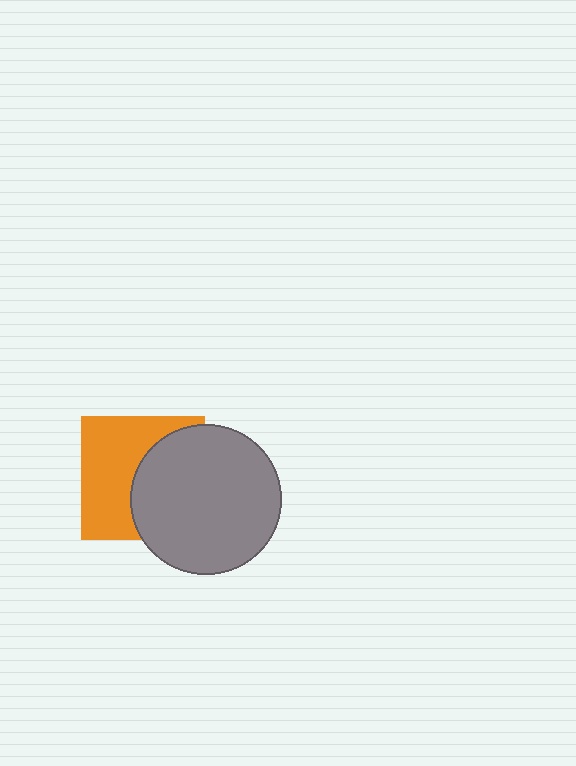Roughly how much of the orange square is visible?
About half of it is visible (roughly 52%).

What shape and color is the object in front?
The object in front is a gray circle.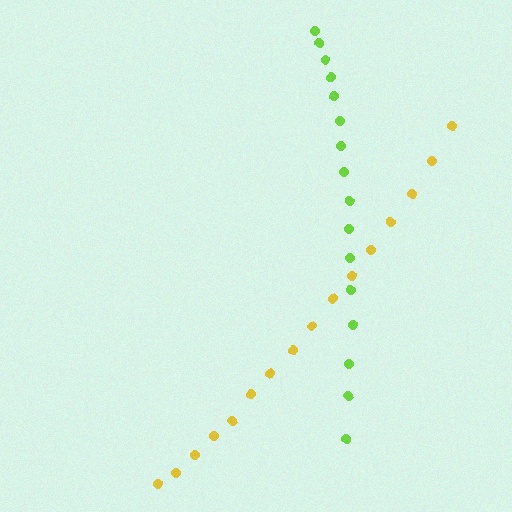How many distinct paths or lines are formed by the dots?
There are 2 distinct paths.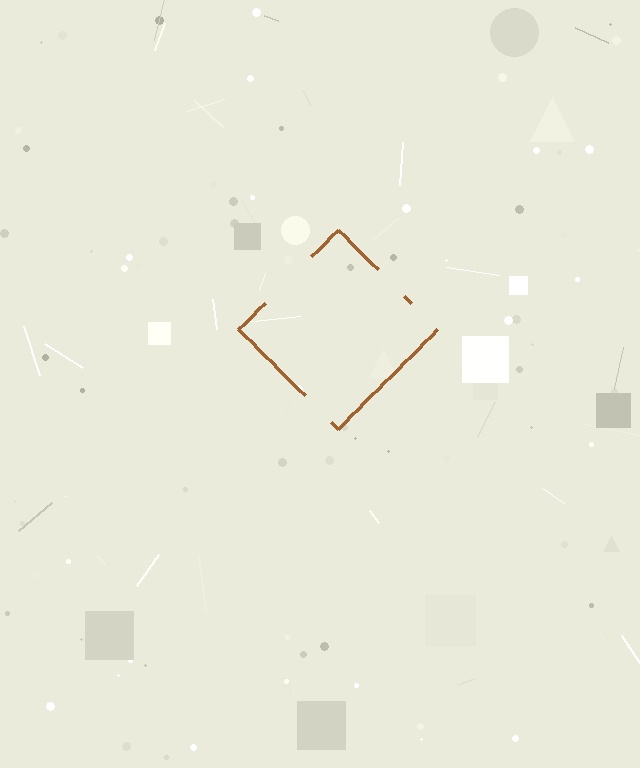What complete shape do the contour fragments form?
The contour fragments form a diamond.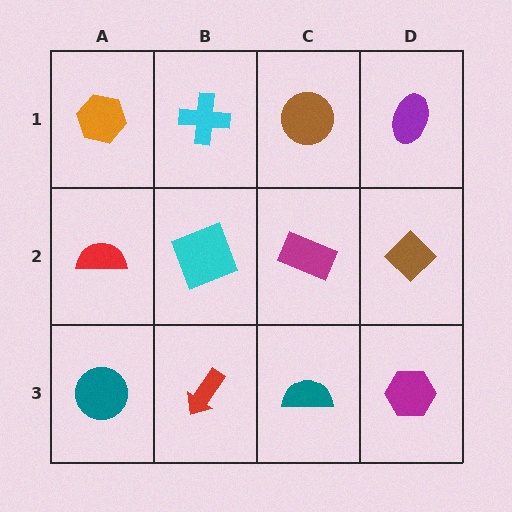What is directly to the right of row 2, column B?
A magenta rectangle.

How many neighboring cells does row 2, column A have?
3.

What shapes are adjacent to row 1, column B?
A cyan square (row 2, column B), an orange hexagon (row 1, column A), a brown circle (row 1, column C).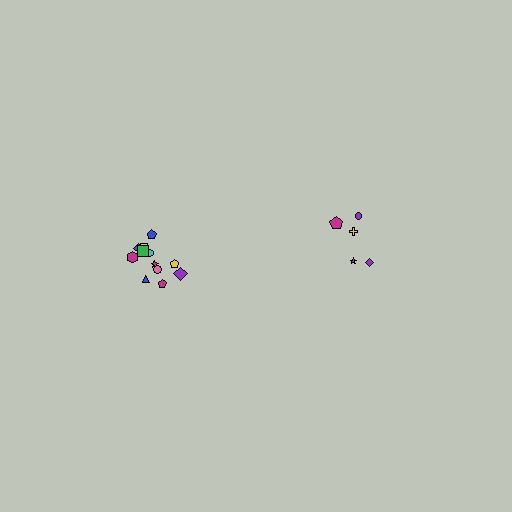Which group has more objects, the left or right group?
The left group.